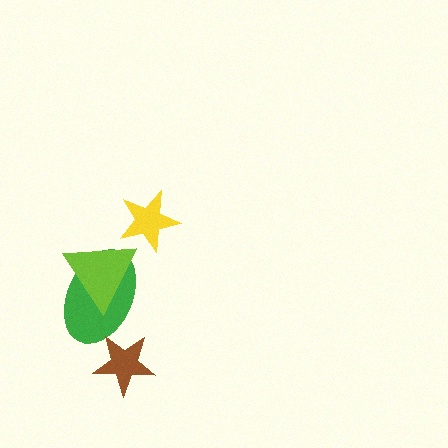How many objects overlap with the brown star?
1 object overlaps with the brown star.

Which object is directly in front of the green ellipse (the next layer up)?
The lime triangle is directly in front of the green ellipse.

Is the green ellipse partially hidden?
Yes, it is partially covered by another shape.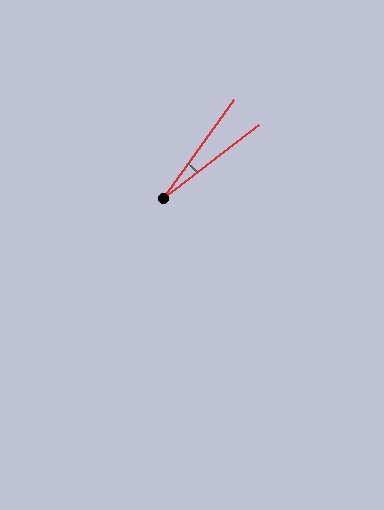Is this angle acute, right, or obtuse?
It is acute.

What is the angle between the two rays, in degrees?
Approximately 17 degrees.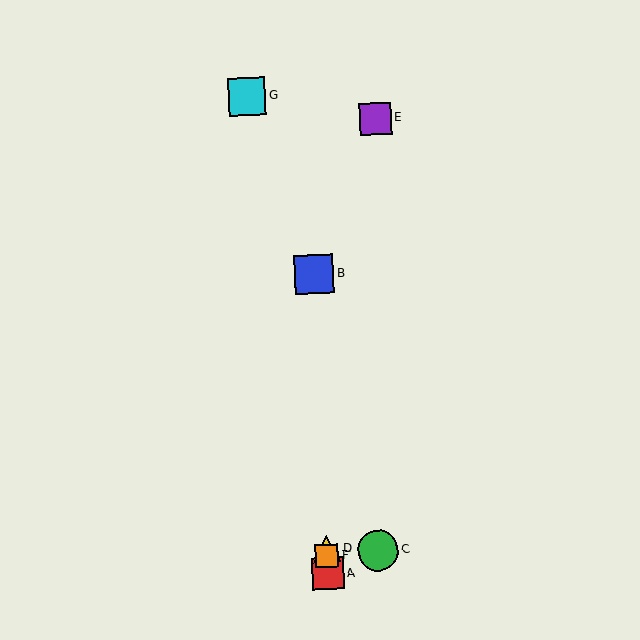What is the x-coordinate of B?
Object B is at x≈314.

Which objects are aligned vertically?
Objects A, B, D, F are aligned vertically.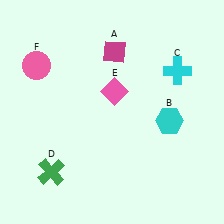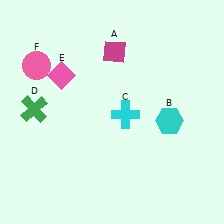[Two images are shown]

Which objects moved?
The objects that moved are: the cyan cross (C), the green cross (D), the pink diamond (E).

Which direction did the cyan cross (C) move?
The cyan cross (C) moved left.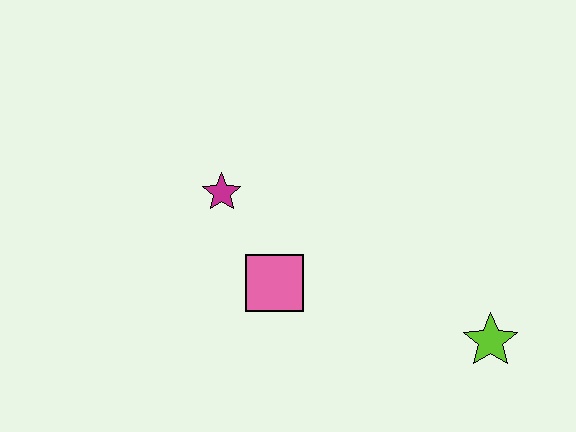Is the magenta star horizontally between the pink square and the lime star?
No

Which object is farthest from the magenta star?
The lime star is farthest from the magenta star.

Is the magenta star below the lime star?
No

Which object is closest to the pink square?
The magenta star is closest to the pink square.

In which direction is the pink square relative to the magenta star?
The pink square is below the magenta star.